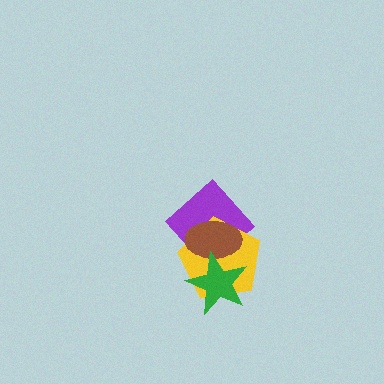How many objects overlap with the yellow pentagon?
3 objects overlap with the yellow pentagon.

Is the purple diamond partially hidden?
Yes, it is partially covered by another shape.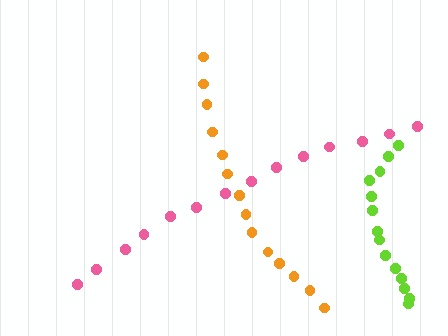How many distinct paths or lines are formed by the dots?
There are 3 distinct paths.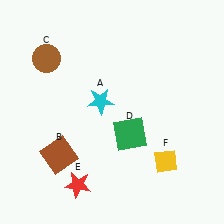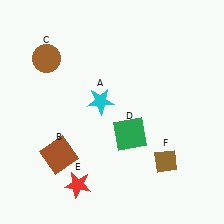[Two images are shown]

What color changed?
The diamond (F) changed from yellow in Image 1 to brown in Image 2.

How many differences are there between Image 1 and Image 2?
There is 1 difference between the two images.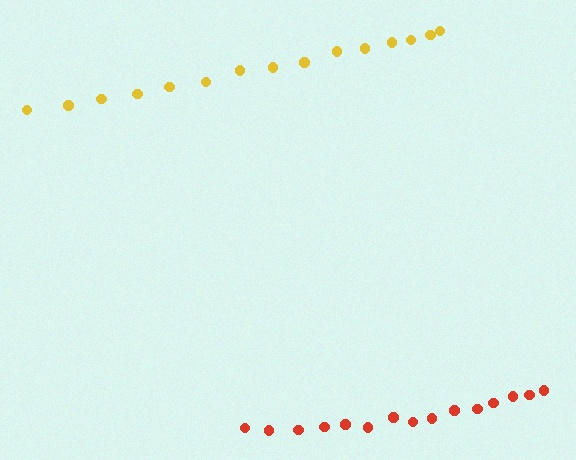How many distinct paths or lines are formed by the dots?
There are 2 distinct paths.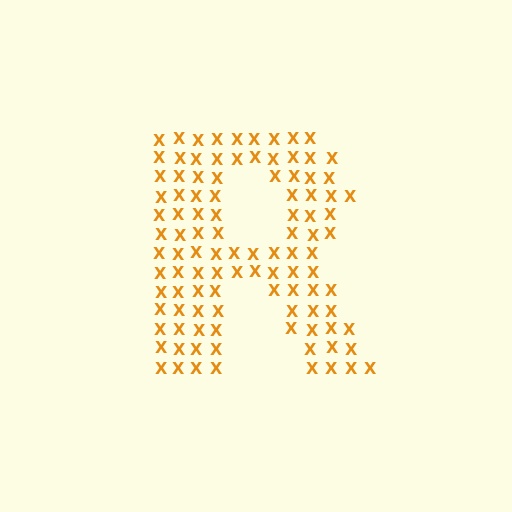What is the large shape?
The large shape is the letter R.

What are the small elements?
The small elements are letter X's.